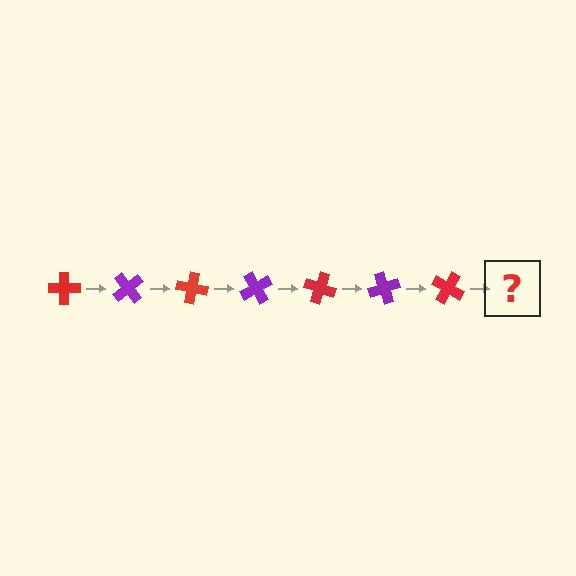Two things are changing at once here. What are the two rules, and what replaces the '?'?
The two rules are that it rotates 50 degrees each step and the color cycles through red and purple. The '?' should be a purple cross, rotated 350 degrees from the start.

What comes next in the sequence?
The next element should be a purple cross, rotated 350 degrees from the start.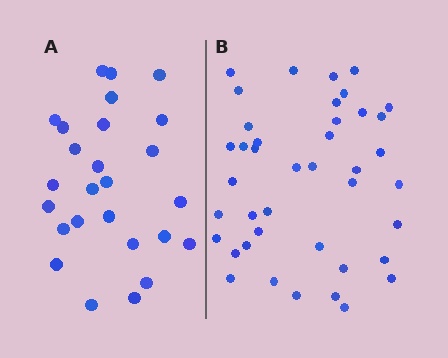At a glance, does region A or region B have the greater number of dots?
Region B (the right region) has more dots.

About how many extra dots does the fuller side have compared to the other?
Region B has approximately 15 more dots than region A.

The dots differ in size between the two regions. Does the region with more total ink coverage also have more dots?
No. Region A has more total ink coverage because its dots are larger, but region B actually contains more individual dots. Total area can be misleading — the number of items is what matters here.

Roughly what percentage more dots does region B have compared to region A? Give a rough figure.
About 60% more.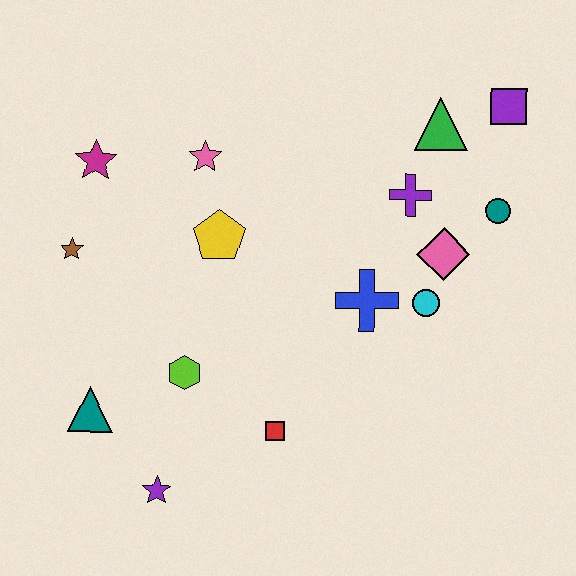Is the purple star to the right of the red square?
No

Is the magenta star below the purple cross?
No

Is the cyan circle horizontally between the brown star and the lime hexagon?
No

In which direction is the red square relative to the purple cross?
The red square is below the purple cross.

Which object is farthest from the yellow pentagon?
The purple square is farthest from the yellow pentagon.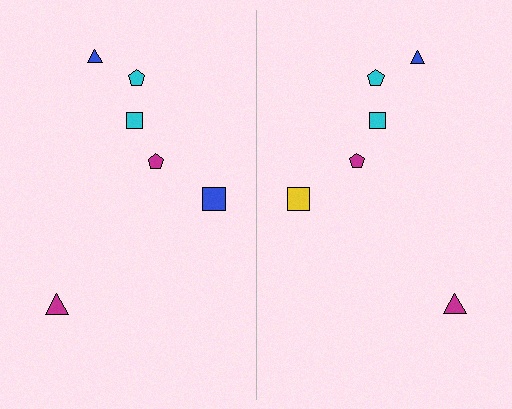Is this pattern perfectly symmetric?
No, the pattern is not perfectly symmetric. The yellow square on the right side breaks the symmetry — its mirror counterpart is blue.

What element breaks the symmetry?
The yellow square on the right side breaks the symmetry — its mirror counterpart is blue.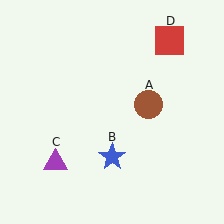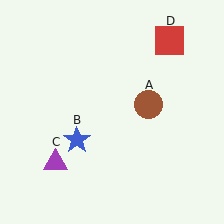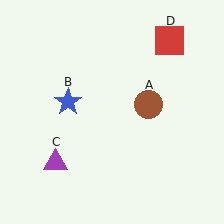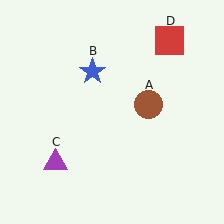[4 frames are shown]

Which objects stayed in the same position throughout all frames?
Brown circle (object A) and purple triangle (object C) and red square (object D) remained stationary.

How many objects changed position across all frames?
1 object changed position: blue star (object B).